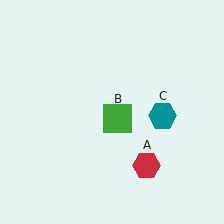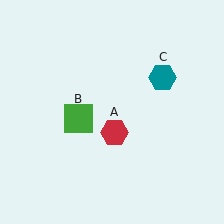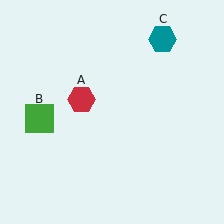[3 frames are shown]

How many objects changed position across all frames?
3 objects changed position: red hexagon (object A), green square (object B), teal hexagon (object C).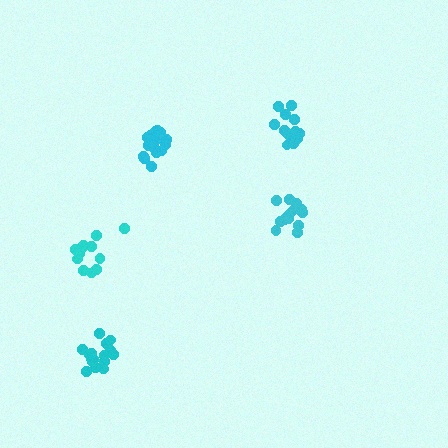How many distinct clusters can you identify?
There are 5 distinct clusters.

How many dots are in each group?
Group 1: 17 dots, Group 2: 16 dots, Group 3: 12 dots, Group 4: 12 dots, Group 5: 16 dots (73 total).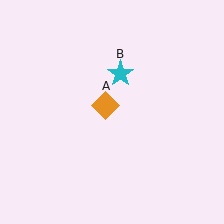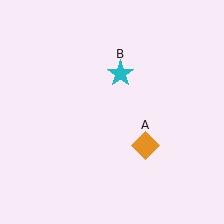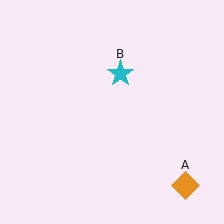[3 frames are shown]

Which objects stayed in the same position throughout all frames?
Cyan star (object B) remained stationary.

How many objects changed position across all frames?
1 object changed position: orange diamond (object A).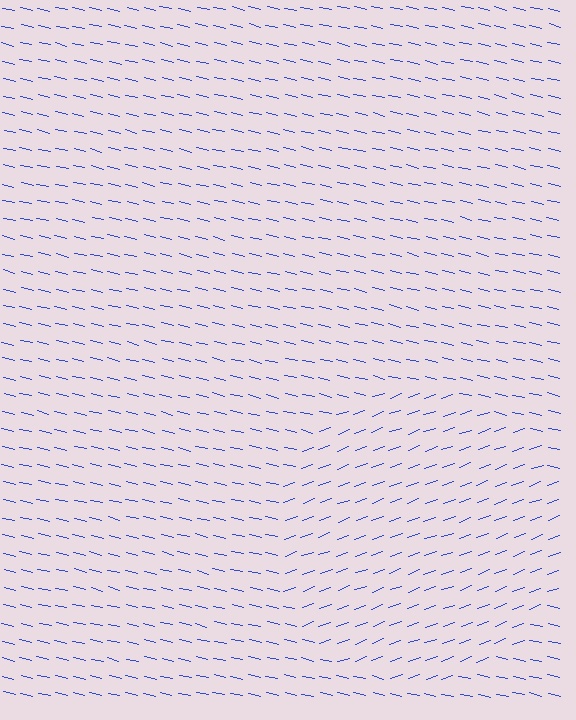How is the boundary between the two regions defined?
The boundary is defined purely by a change in line orientation (approximately 33 degrees difference). All lines are the same color and thickness.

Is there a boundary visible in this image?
Yes, there is a texture boundary formed by a change in line orientation.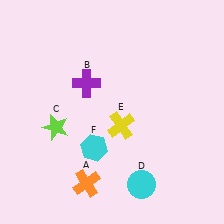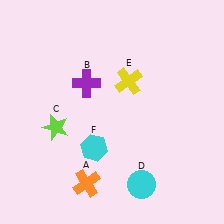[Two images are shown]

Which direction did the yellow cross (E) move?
The yellow cross (E) moved up.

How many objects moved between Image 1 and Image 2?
1 object moved between the two images.